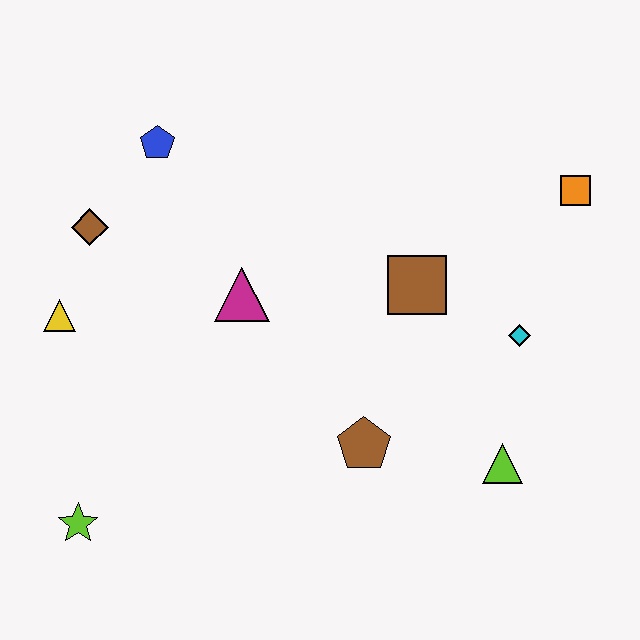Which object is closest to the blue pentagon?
The brown diamond is closest to the blue pentagon.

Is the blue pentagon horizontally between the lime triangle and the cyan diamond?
No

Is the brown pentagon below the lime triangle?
No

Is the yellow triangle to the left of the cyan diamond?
Yes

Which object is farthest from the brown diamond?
The orange square is farthest from the brown diamond.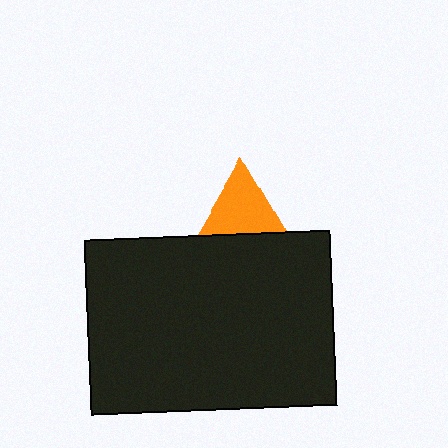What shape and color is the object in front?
The object in front is a black rectangle.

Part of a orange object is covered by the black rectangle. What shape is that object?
It is a triangle.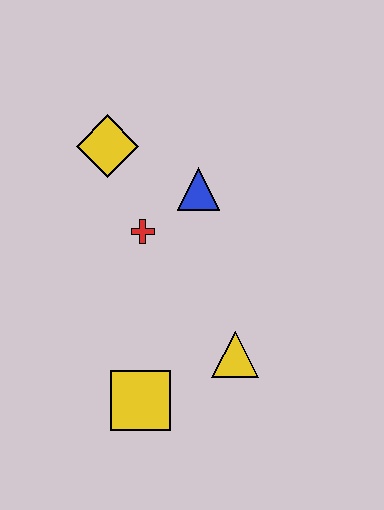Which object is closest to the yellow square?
The yellow triangle is closest to the yellow square.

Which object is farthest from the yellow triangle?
The yellow diamond is farthest from the yellow triangle.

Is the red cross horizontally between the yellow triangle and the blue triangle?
No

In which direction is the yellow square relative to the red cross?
The yellow square is below the red cross.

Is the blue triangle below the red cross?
No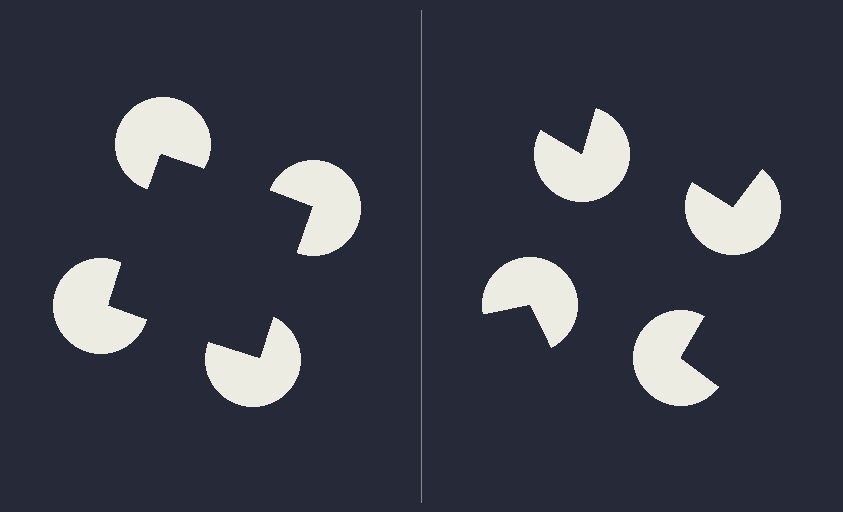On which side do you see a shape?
An illusory square appears on the left side. On the right side the wedge cuts are rotated, so no coherent shape forms.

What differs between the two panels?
The pac-man discs are positioned identically on both sides; only the wedge orientations differ. On the left they align to a square; on the right they are misaligned.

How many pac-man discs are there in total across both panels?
8 — 4 on each side.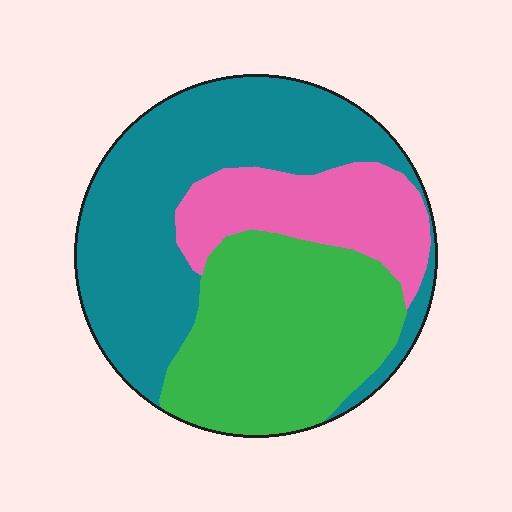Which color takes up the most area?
Teal, at roughly 45%.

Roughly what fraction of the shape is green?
Green covers 35% of the shape.